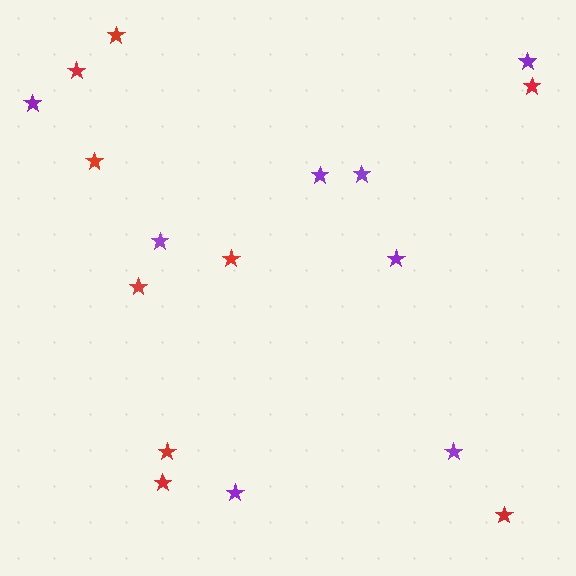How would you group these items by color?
There are 2 groups: one group of purple stars (8) and one group of red stars (9).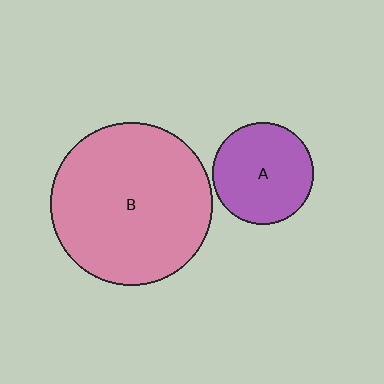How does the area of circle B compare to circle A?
Approximately 2.6 times.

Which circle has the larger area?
Circle B (pink).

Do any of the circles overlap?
No, none of the circles overlap.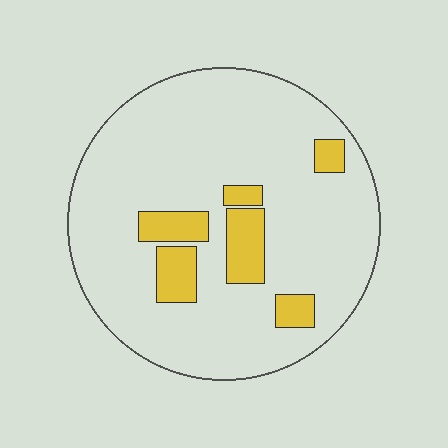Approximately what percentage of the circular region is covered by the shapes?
Approximately 15%.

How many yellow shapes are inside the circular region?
6.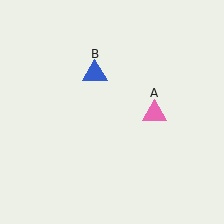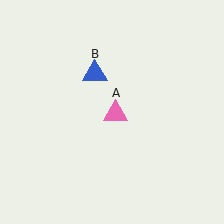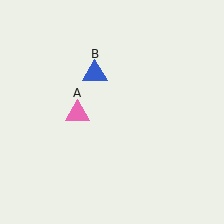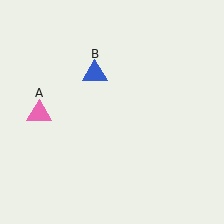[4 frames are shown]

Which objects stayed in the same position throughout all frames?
Blue triangle (object B) remained stationary.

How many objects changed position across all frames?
1 object changed position: pink triangle (object A).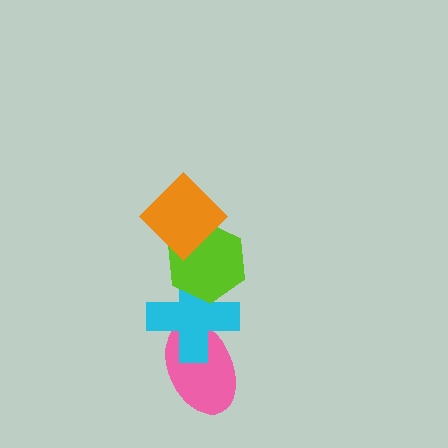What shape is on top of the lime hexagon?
The orange diamond is on top of the lime hexagon.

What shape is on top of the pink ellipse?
The cyan cross is on top of the pink ellipse.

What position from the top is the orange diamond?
The orange diamond is 1st from the top.